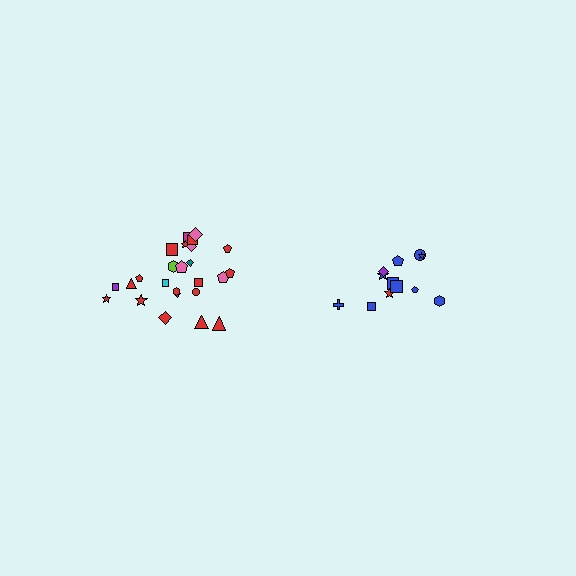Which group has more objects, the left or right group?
The left group.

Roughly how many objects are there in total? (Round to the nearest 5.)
Roughly 35 objects in total.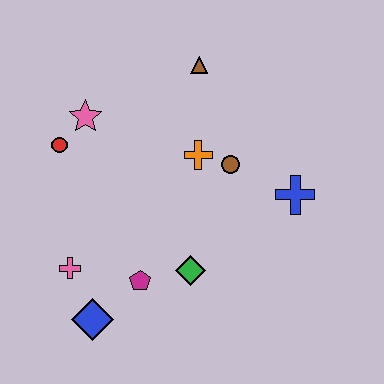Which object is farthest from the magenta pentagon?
The brown triangle is farthest from the magenta pentagon.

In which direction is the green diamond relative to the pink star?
The green diamond is below the pink star.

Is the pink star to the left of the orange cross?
Yes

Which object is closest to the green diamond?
The magenta pentagon is closest to the green diamond.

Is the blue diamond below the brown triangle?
Yes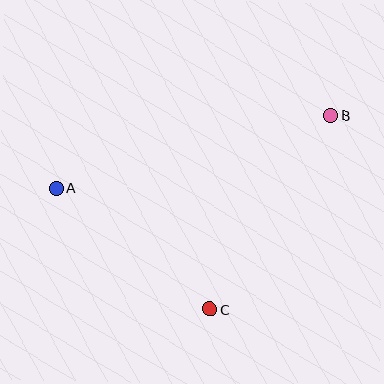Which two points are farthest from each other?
Points A and B are farthest from each other.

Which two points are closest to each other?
Points A and C are closest to each other.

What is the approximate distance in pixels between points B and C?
The distance between B and C is approximately 228 pixels.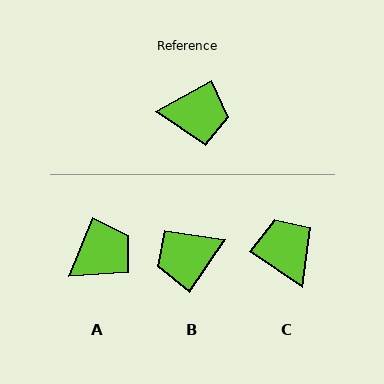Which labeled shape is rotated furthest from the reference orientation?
B, about 153 degrees away.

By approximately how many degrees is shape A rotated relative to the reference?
Approximately 39 degrees counter-clockwise.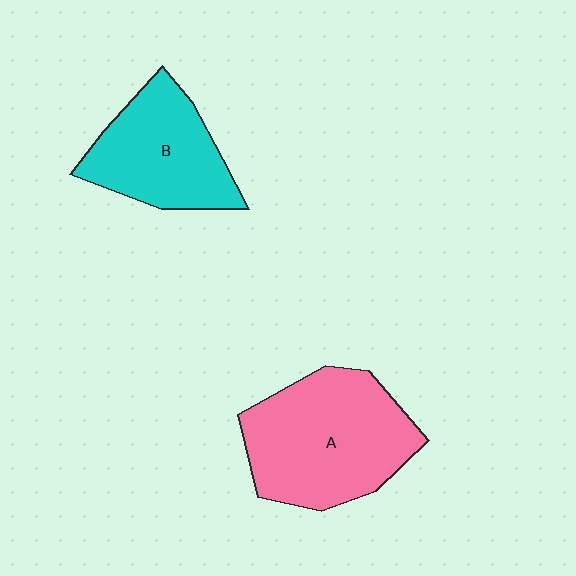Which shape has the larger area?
Shape A (pink).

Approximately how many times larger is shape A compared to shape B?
Approximately 1.4 times.